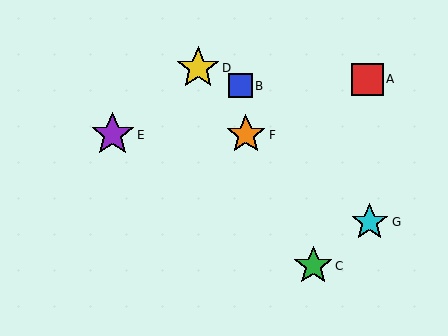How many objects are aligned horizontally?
2 objects (E, F) are aligned horizontally.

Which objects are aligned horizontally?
Objects E, F are aligned horizontally.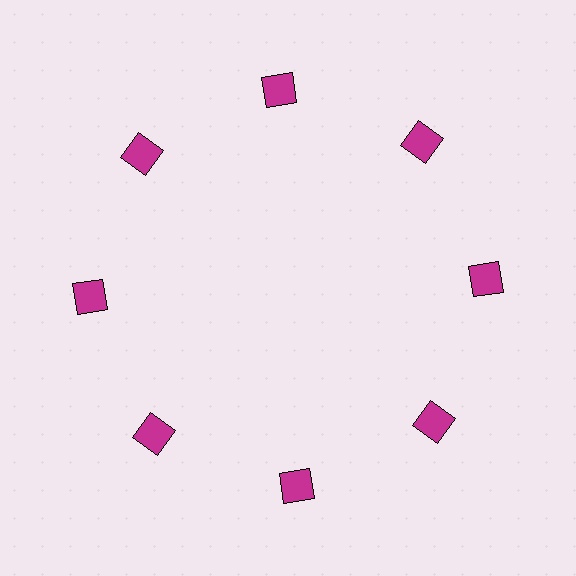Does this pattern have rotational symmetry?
Yes, this pattern has 8-fold rotational symmetry. It looks the same after rotating 45 degrees around the center.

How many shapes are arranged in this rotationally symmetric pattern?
There are 8 shapes, arranged in 8 groups of 1.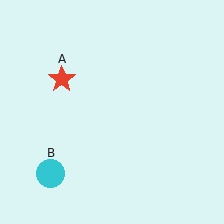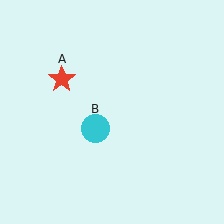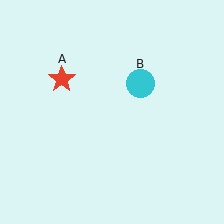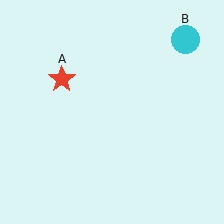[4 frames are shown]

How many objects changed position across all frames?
1 object changed position: cyan circle (object B).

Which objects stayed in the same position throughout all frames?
Red star (object A) remained stationary.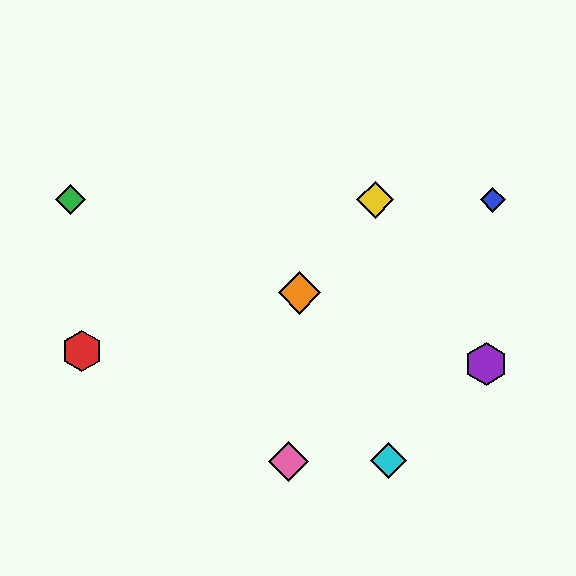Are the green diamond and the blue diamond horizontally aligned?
Yes, both are at y≈200.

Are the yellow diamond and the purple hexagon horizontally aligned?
No, the yellow diamond is at y≈200 and the purple hexagon is at y≈364.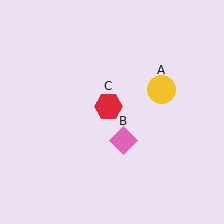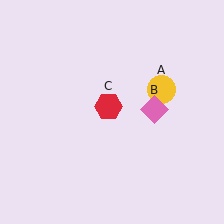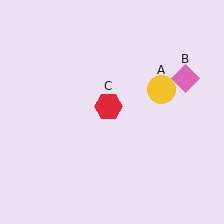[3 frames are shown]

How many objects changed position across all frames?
1 object changed position: pink diamond (object B).